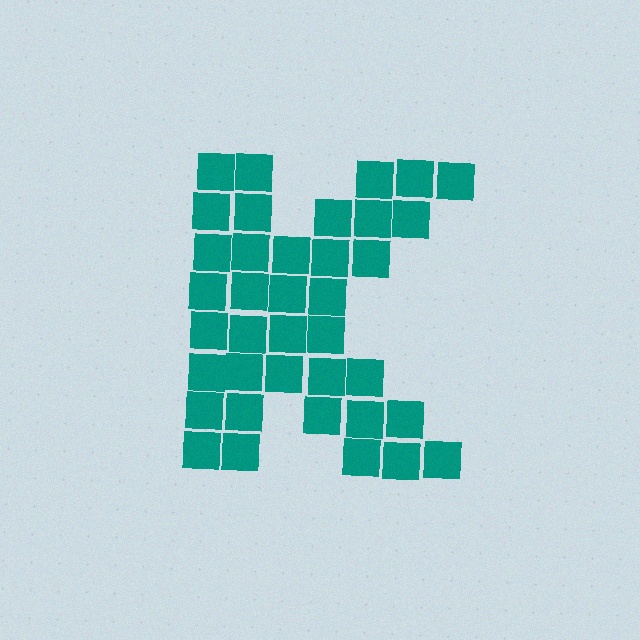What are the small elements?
The small elements are squares.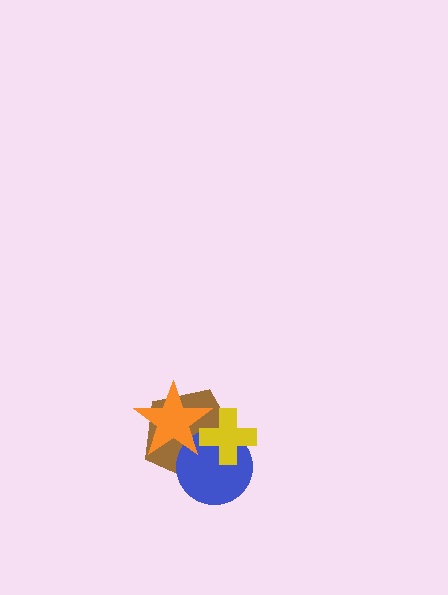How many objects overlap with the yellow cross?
3 objects overlap with the yellow cross.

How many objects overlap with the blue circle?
3 objects overlap with the blue circle.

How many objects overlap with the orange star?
3 objects overlap with the orange star.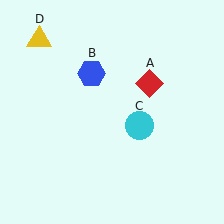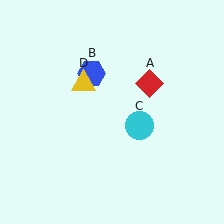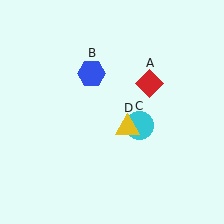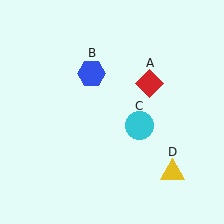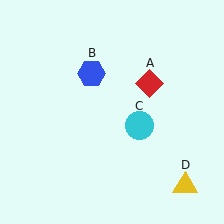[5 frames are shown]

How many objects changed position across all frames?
1 object changed position: yellow triangle (object D).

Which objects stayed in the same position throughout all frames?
Red diamond (object A) and blue hexagon (object B) and cyan circle (object C) remained stationary.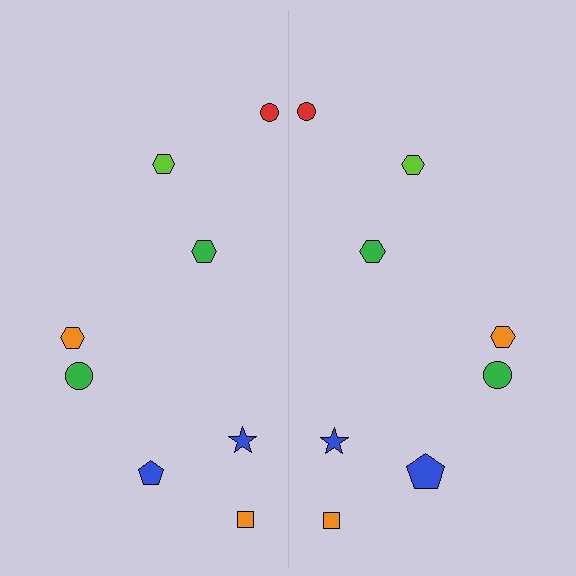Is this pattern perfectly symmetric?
No, the pattern is not perfectly symmetric. The blue pentagon on the right side has a different size than its mirror counterpart.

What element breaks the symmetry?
The blue pentagon on the right side has a different size than its mirror counterpart.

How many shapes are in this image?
There are 16 shapes in this image.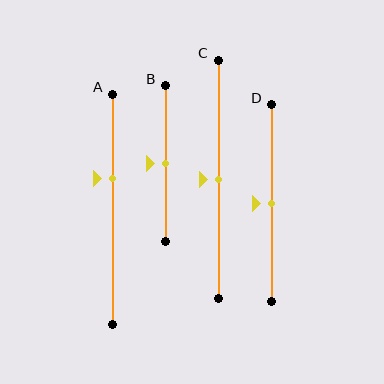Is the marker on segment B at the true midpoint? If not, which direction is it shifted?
Yes, the marker on segment B is at the true midpoint.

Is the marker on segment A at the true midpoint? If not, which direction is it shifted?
No, the marker on segment A is shifted upward by about 14% of the segment length.